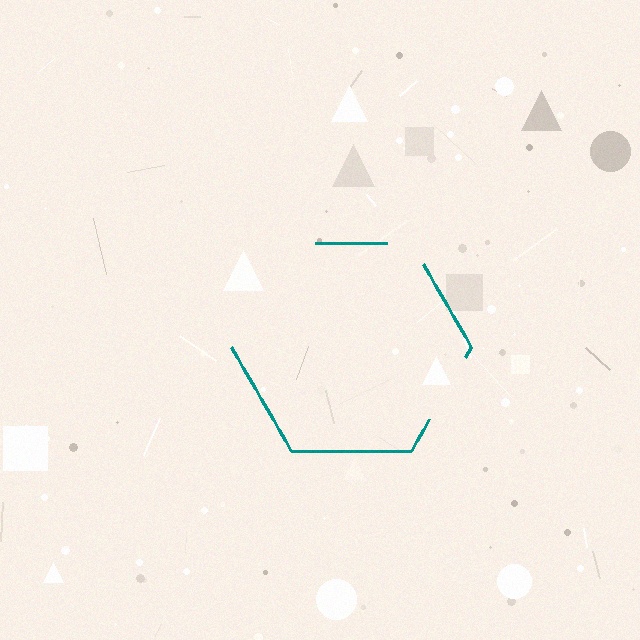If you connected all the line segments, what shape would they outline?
They would outline a hexagon.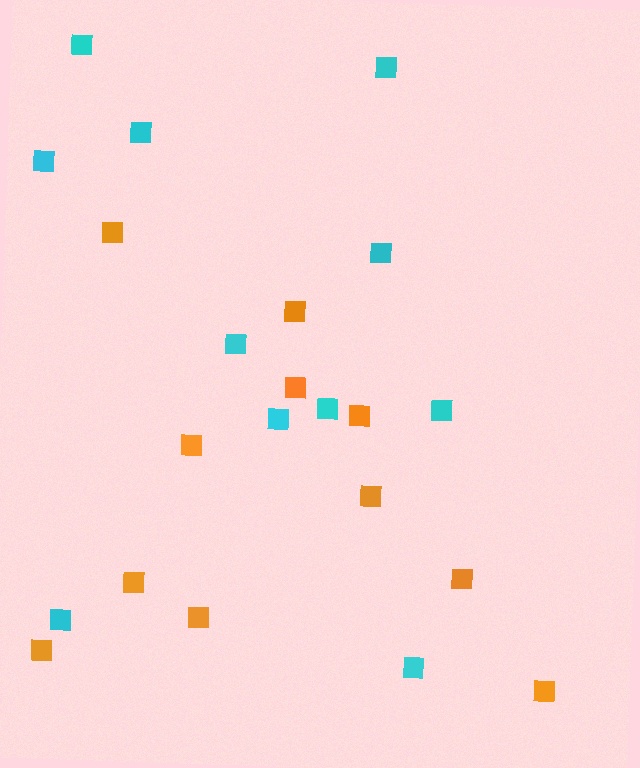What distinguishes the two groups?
There are 2 groups: one group of orange squares (11) and one group of cyan squares (11).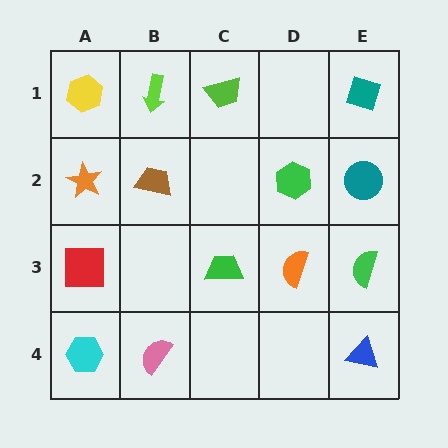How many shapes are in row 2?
4 shapes.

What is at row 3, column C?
A green trapezoid.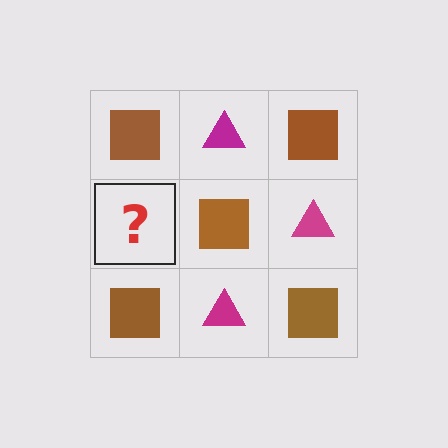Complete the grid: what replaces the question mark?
The question mark should be replaced with a magenta triangle.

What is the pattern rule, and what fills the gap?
The rule is that it alternates brown square and magenta triangle in a checkerboard pattern. The gap should be filled with a magenta triangle.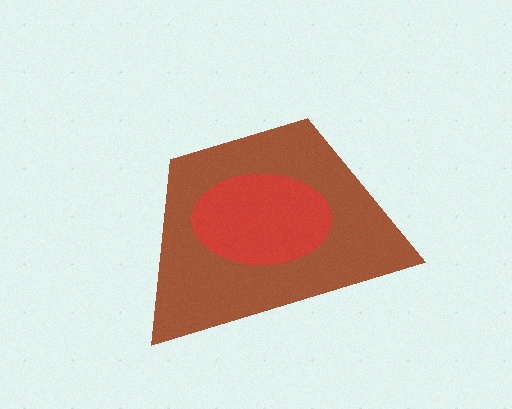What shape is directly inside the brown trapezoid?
The red ellipse.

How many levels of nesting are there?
2.